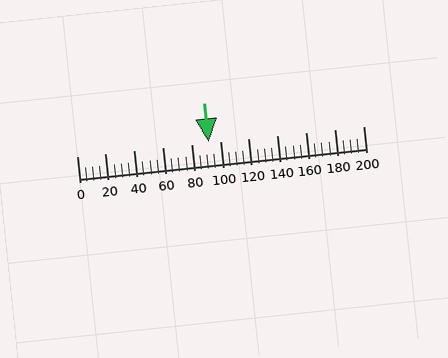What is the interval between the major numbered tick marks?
The major tick marks are spaced 20 units apart.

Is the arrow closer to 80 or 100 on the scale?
The arrow is closer to 100.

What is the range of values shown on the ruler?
The ruler shows values from 0 to 200.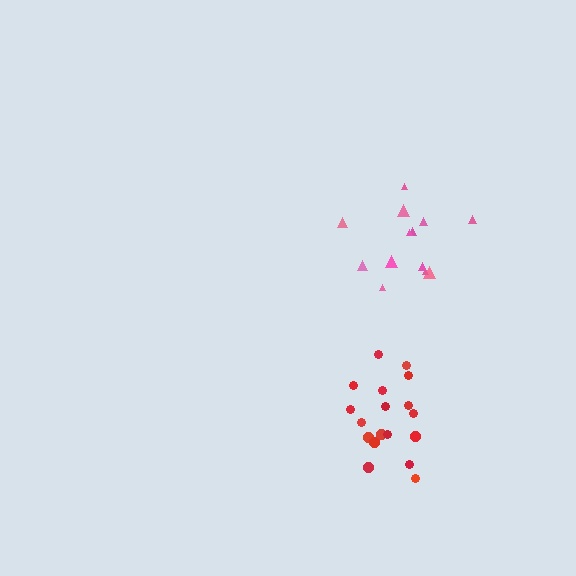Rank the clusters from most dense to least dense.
red, pink.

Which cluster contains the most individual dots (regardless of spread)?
Red (18).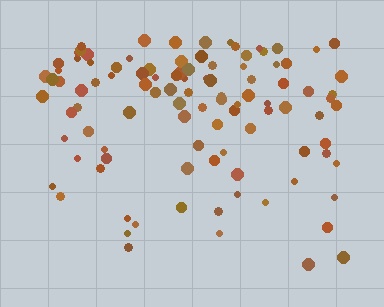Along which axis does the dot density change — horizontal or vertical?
Vertical.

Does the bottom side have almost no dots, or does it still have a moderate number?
Still a moderate number, just noticeably fewer than the top.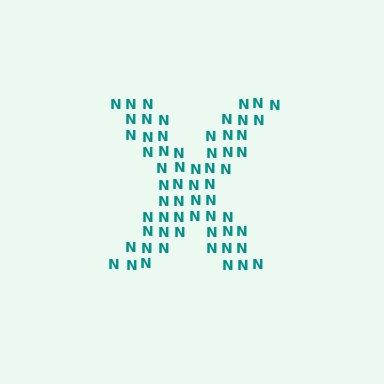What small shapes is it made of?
It is made of small letter N's.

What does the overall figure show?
The overall figure shows the letter X.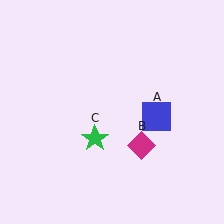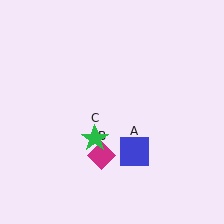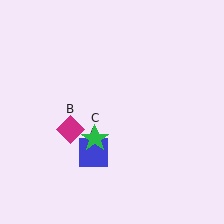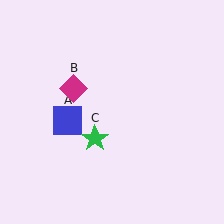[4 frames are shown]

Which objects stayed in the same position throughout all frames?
Green star (object C) remained stationary.